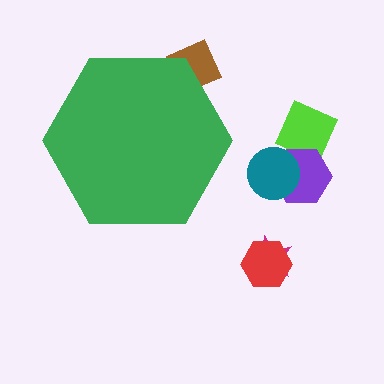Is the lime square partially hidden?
No, the lime square is fully visible.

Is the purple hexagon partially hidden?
No, the purple hexagon is fully visible.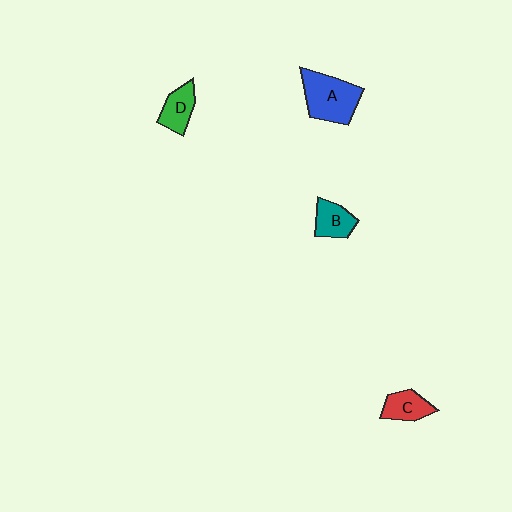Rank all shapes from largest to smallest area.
From largest to smallest: A (blue), D (green), C (red), B (teal).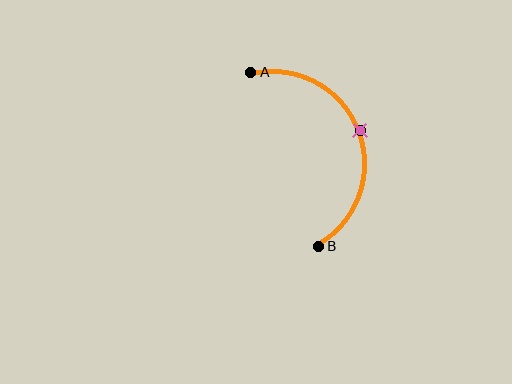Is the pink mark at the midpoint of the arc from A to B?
Yes. The pink mark lies on the arc at equal arc-length from both A and B — it is the arc midpoint.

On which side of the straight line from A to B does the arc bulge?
The arc bulges to the right of the straight line connecting A and B.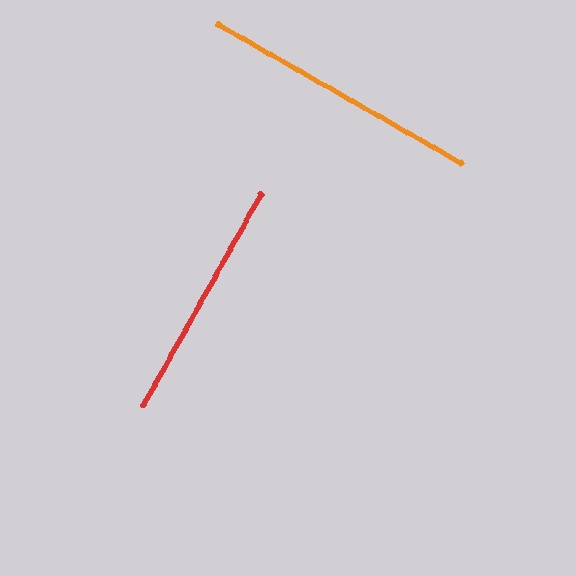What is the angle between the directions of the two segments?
Approximately 90 degrees.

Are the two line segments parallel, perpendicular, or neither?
Perpendicular — they meet at approximately 90°.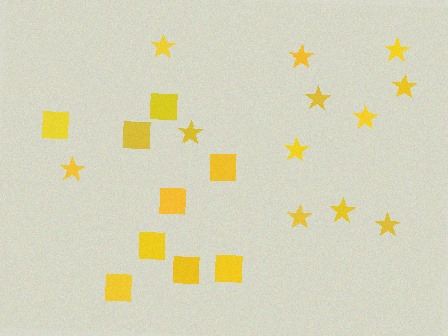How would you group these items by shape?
There are 2 groups: one group of squares (9) and one group of stars (12).